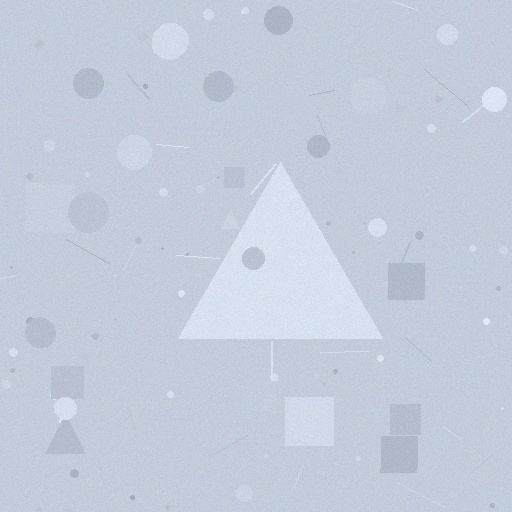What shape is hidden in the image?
A triangle is hidden in the image.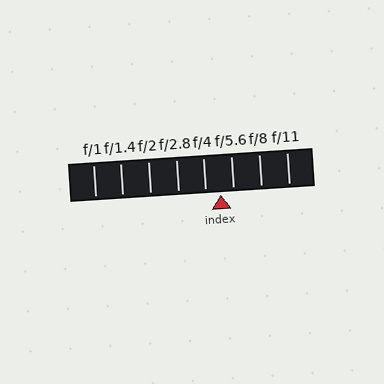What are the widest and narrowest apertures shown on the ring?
The widest aperture shown is f/1 and the narrowest is f/11.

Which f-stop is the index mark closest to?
The index mark is closest to f/5.6.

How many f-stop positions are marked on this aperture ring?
There are 8 f-stop positions marked.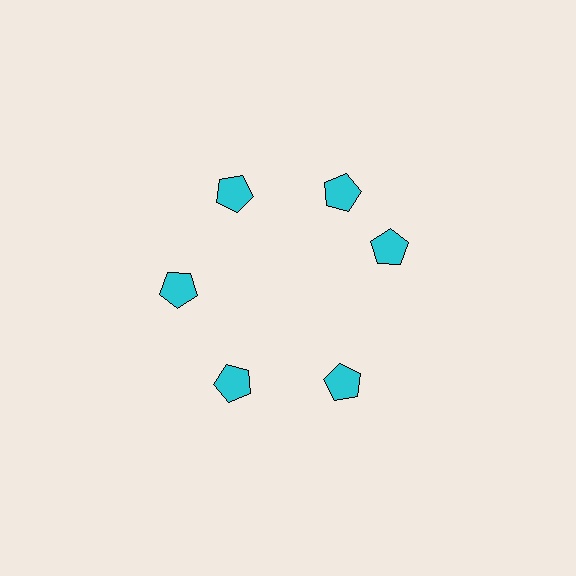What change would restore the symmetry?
The symmetry would be restored by rotating it back into even spacing with its neighbors so that all 6 pentagons sit at equal angles and equal distance from the center.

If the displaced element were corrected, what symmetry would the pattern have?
It would have 6-fold rotational symmetry — the pattern would map onto itself every 60 degrees.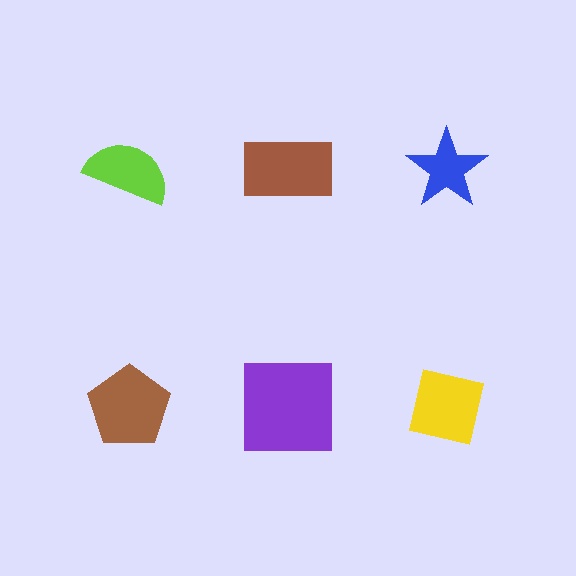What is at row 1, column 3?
A blue star.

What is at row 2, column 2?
A purple square.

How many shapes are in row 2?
3 shapes.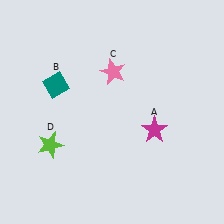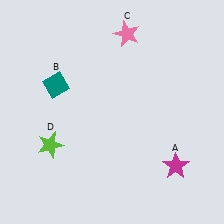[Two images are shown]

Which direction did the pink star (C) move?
The pink star (C) moved up.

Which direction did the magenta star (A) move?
The magenta star (A) moved down.